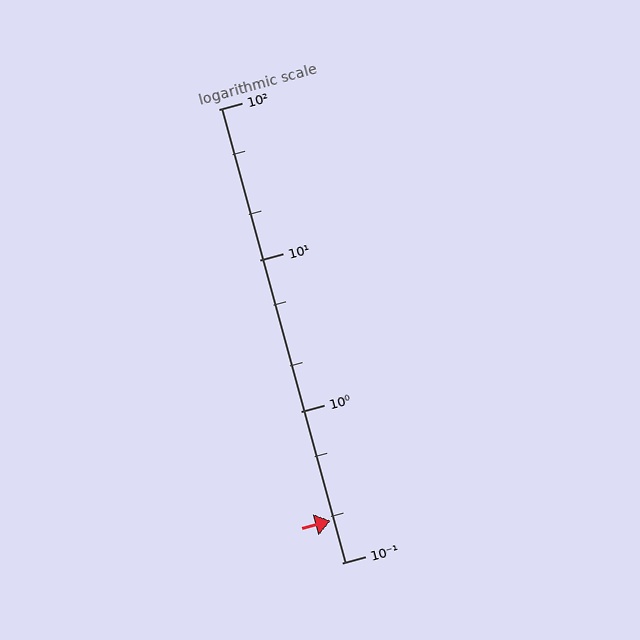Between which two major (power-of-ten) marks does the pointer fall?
The pointer is between 0.1 and 1.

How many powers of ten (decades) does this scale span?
The scale spans 3 decades, from 0.1 to 100.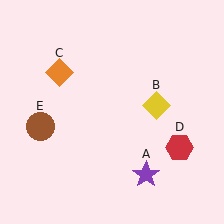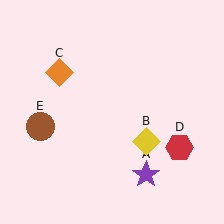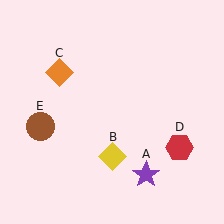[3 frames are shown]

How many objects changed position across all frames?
1 object changed position: yellow diamond (object B).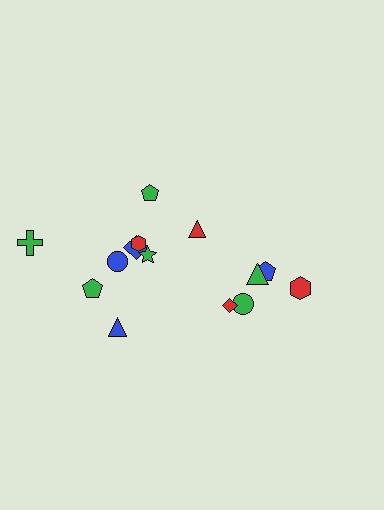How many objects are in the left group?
There are 8 objects.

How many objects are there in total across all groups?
There are 14 objects.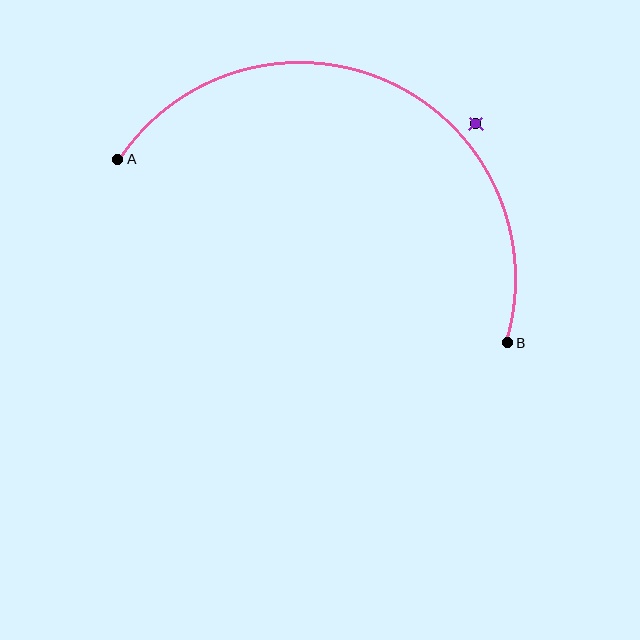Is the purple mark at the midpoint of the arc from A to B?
No — the purple mark does not lie on the arc at all. It sits slightly outside the curve.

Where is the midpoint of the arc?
The arc midpoint is the point on the curve farthest from the straight line joining A and B. It sits above that line.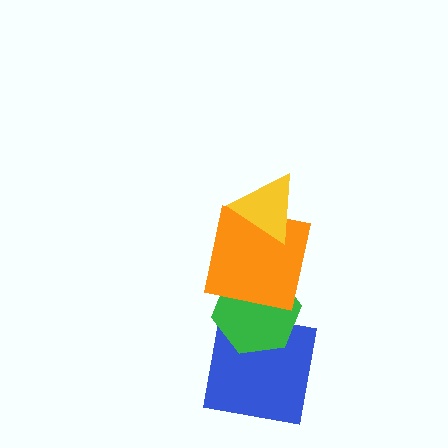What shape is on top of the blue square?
The green hexagon is on top of the blue square.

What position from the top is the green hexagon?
The green hexagon is 3rd from the top.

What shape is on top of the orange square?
The yellow triangle is on top of the orange square.